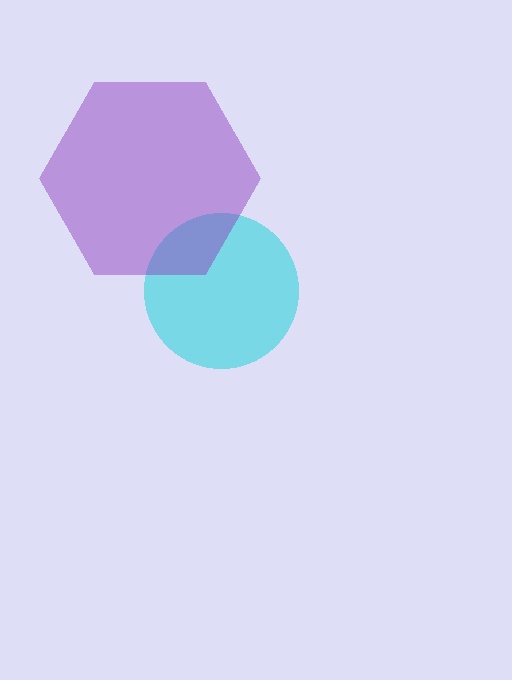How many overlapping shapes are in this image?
There are 2 overlapping shapes in the image.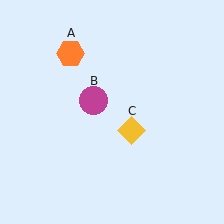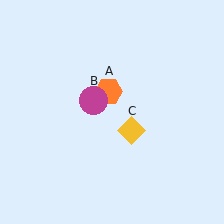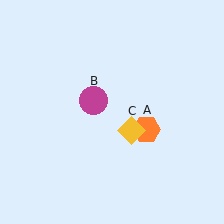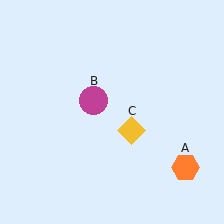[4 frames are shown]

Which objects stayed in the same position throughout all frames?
Magenta circle (object B) and yellow diamond (object C) remained stationary.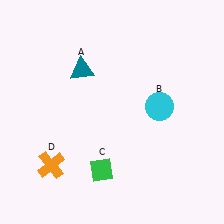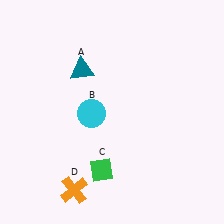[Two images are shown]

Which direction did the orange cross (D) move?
The orange cross (D) moved down.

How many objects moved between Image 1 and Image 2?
2 objects moved between the two images.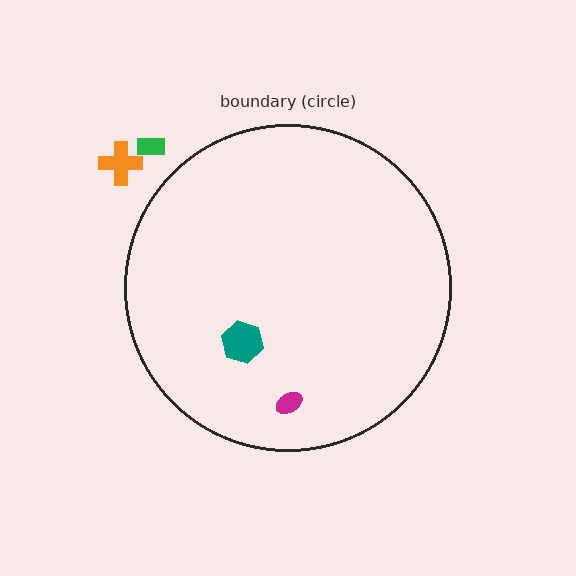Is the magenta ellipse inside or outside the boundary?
Inside.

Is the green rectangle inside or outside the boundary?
Outside.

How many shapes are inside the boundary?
2 inside, 2 outside.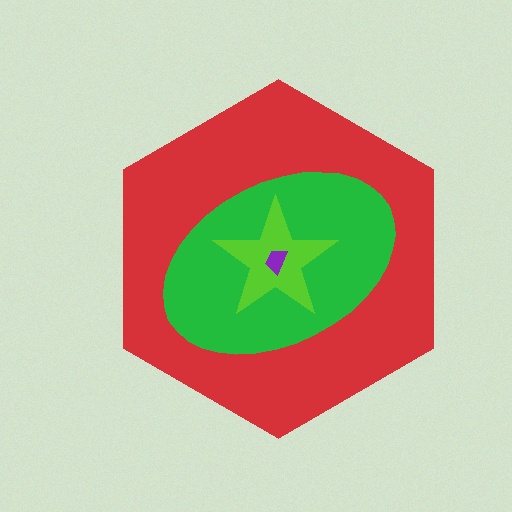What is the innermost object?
The purple trapezoid.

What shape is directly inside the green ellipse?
The lime star.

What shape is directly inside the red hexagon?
The green ellipse.